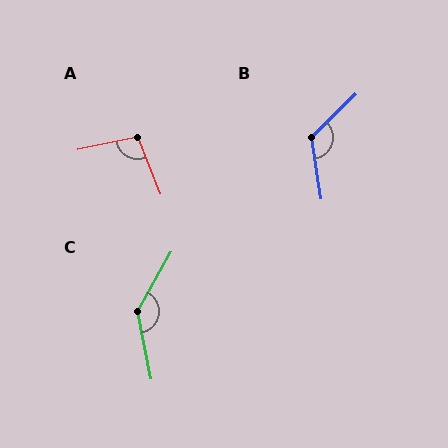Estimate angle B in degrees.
Approximately 126 degrees.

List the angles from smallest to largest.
A (99°), B (126°), C (139°).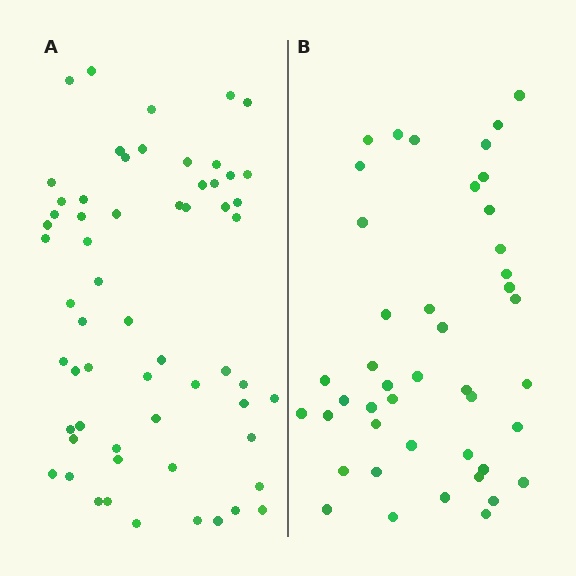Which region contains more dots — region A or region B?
Region A (the left region) has more dots.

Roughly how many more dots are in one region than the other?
Region A has approximately 15 more dots than region B.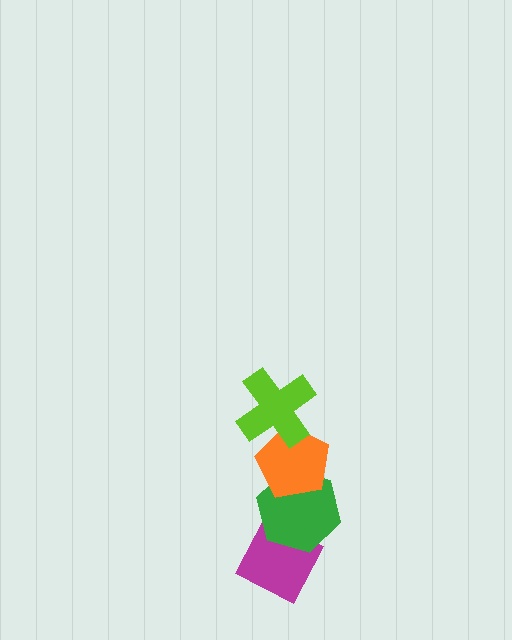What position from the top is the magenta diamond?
The magenta diamond is 4th from the top.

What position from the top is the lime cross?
The lime cross is 1st from the top.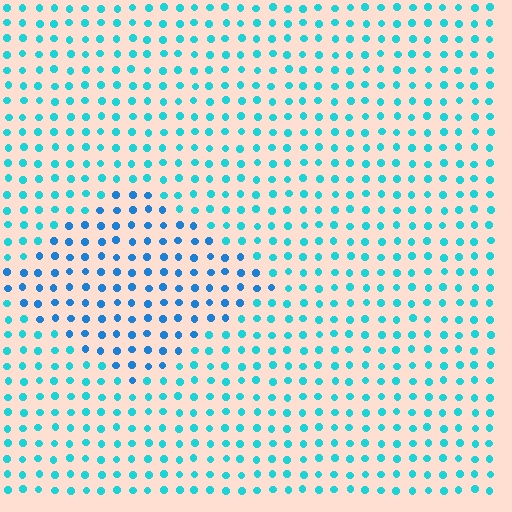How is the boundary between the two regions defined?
The boundary is defined purely by a slight shift in hue (about 27 degrees). Spacing, size, and orientation are identical on both sides.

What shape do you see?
I see a diamond.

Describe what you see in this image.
The image is filled with small cyan elements in a uniform arrangement. A diamond-shaped region is visible where the elements are tinted to a slightly different hue, forming a subtle color boundary.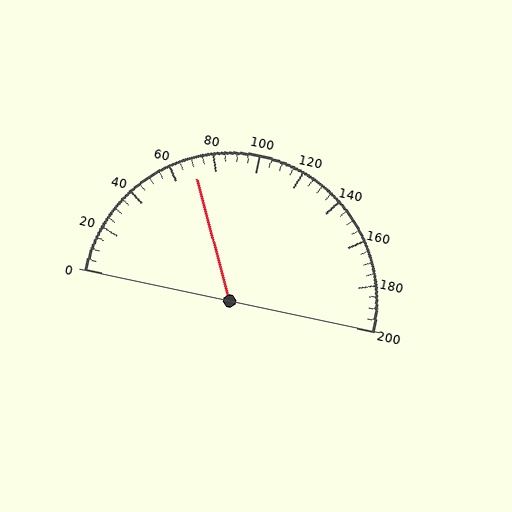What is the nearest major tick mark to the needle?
The nearest major tick mark is 80.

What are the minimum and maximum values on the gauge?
The gauge ranges from 0 to 200.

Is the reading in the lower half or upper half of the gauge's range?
The reading is in the lower half of the range (0 to 200).